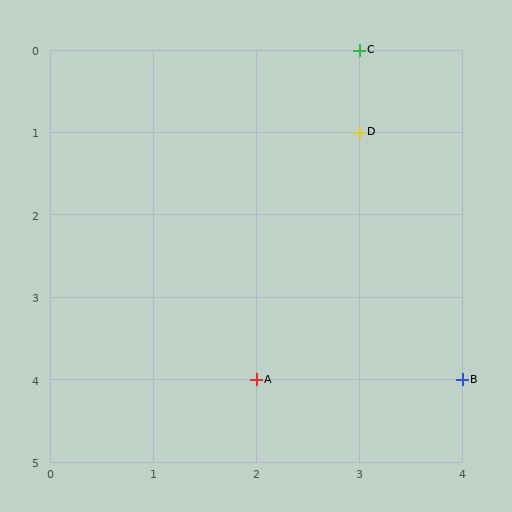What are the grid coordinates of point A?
Point A is at grid coordinates (2, 4).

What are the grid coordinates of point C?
Point C is at grid coordinates (3, 0).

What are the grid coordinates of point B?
Point B is at grid coordinates (4, 4).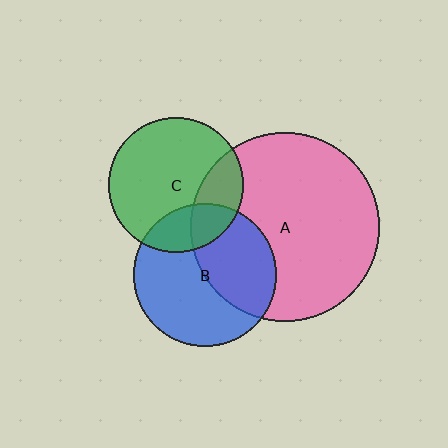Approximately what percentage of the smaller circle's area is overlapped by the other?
Approximately 45%.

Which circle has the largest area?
Circle A (pink).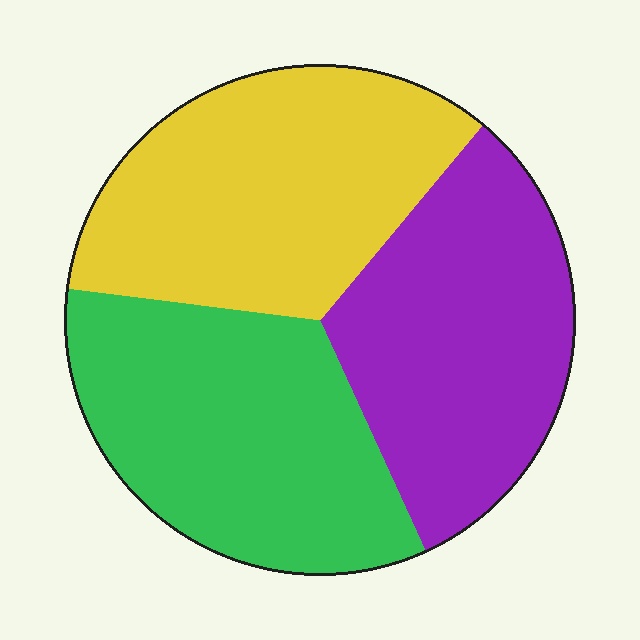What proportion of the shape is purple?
Purple covers roughly 30% of the shape.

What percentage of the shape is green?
Green covers roughly 35% of the shape.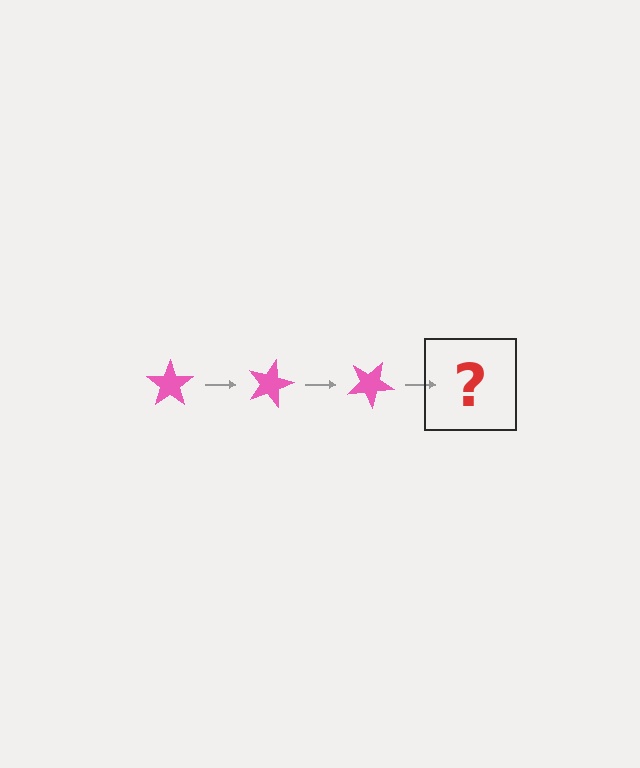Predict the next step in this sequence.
The next step is a pink star rotated 45 degrees.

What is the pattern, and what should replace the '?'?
The pattern is that the star rotates 15 degrees each step. The '?' should be a pink star rotated 45 degrees.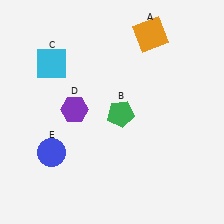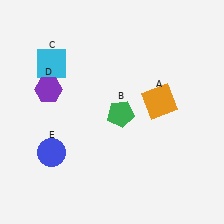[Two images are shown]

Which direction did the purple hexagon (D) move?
The purple hexagon (D) moved left.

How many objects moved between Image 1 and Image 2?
2 objects moved between the two images.